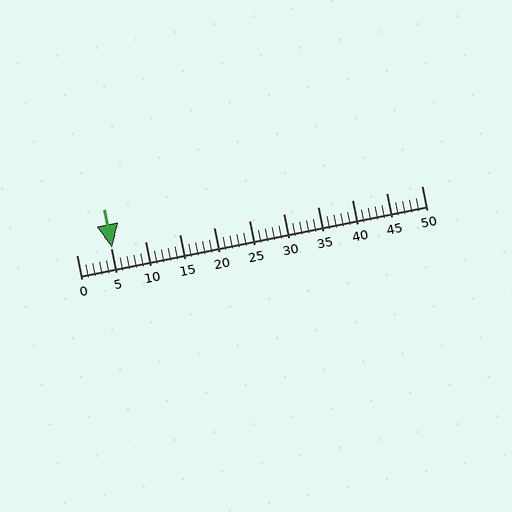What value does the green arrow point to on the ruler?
The green arrow points to approximately 5.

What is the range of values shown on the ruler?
The ruler shows values from 0 to 50.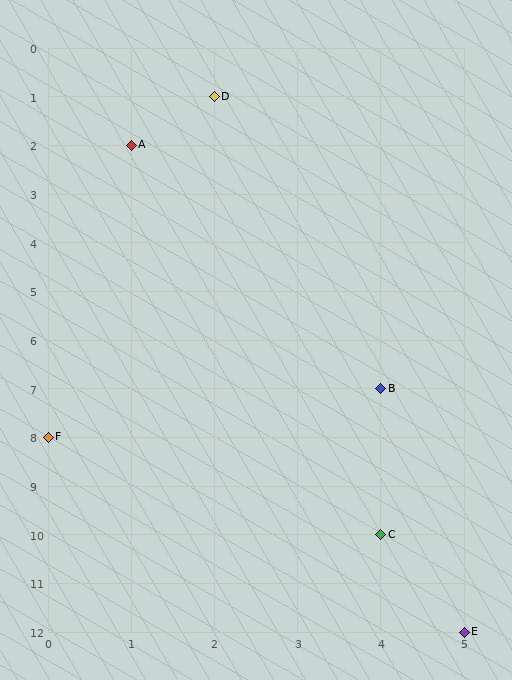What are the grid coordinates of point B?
Point B is at grid coordinates (4, 7).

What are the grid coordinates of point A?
Point A is at grid coordinates (1, 2).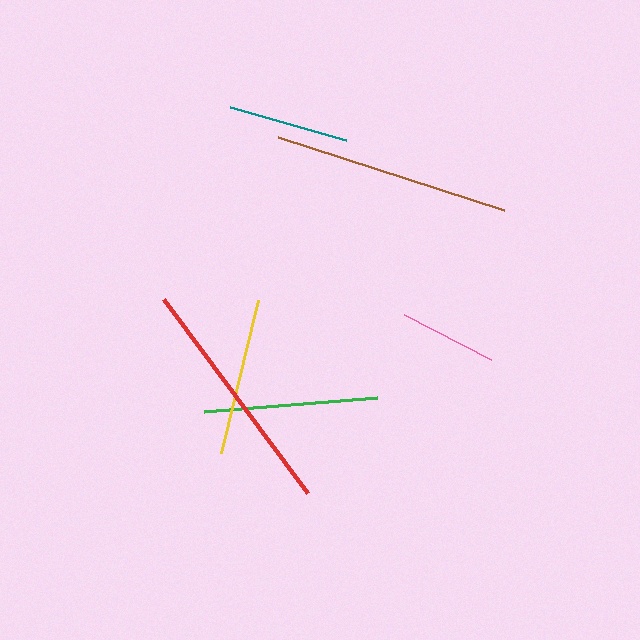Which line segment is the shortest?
The pink line is the shortest at approximately 98 pixels.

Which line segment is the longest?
The red line is the longest at approximately 242 pixels.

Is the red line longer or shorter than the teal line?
The red line is longer than the teal line.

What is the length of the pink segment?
The pink segment is approximately 98 pixels long.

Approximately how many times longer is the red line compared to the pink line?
The red line is approximately 2.5 times the length of the pink line.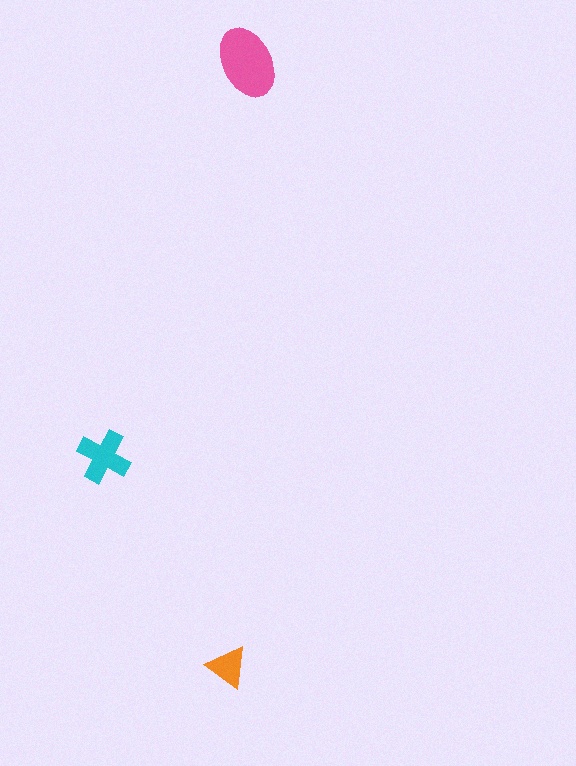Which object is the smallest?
The orange triangle.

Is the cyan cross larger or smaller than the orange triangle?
Larger.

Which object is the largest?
The pink ellipse.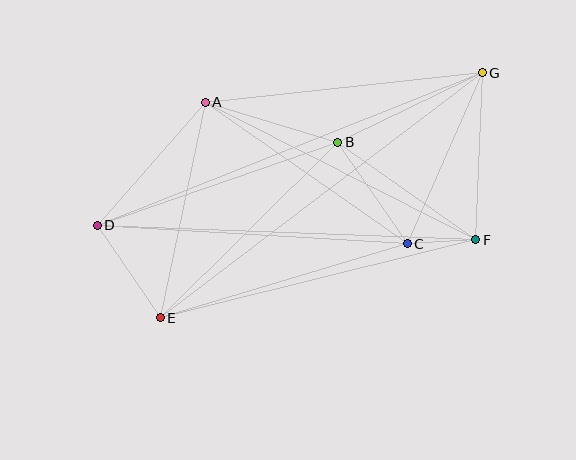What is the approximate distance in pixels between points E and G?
The distance between E and G is approximately 404 pixels.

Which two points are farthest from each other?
Points D and G are farthest from each other.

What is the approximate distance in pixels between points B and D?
The distance between B and D is approximately 255 pixels.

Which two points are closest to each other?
Points C and F are closest to each other.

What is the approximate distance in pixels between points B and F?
The distance between B and F is approximately 169 pixels.